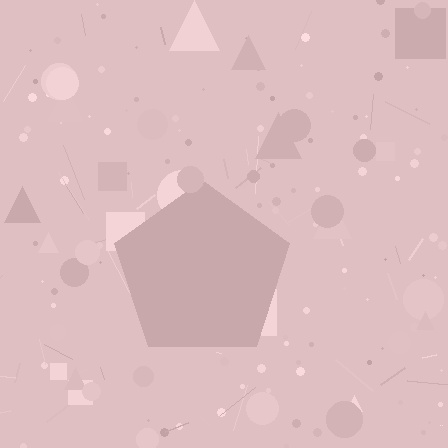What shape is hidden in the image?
A pentagon is hidden in the image.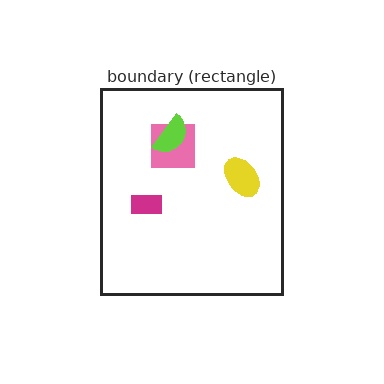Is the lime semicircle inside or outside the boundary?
Inside.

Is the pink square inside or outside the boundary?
Inside.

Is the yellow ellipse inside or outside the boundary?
Inside.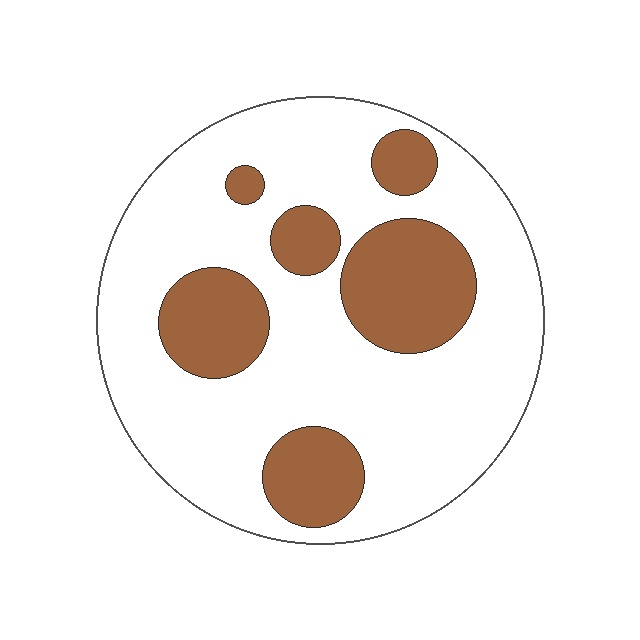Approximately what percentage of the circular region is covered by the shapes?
Approximately 25%.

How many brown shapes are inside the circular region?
6.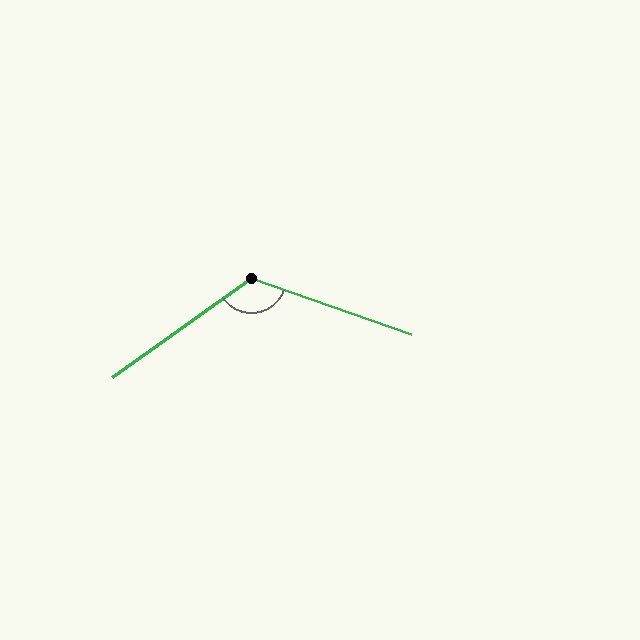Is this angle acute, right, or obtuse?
It is obtuse.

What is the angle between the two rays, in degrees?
Approximately 125 degrees.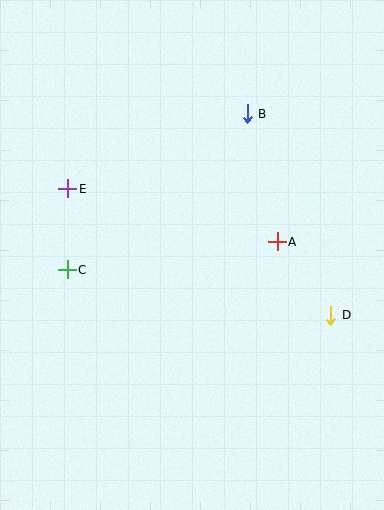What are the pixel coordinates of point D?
Point D is at (330, 315).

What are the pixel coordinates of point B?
Point B is at (247, 114).